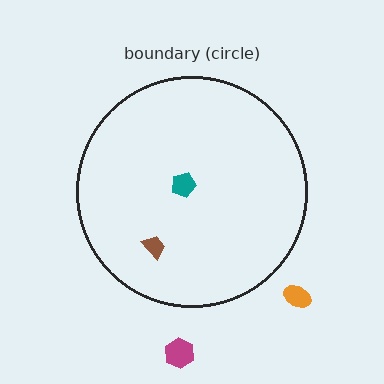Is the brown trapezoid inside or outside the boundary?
Inside.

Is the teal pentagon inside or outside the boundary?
Inside.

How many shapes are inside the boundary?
2 inside, 2 outside.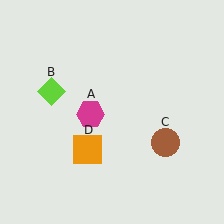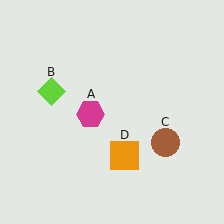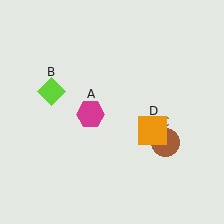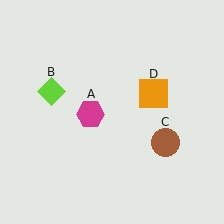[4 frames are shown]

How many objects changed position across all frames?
1 object changed position: orange square (object D).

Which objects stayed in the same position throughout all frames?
Magenta hexagon (object A) and lime diamond (object B) and brown circle (object C) remained stationary.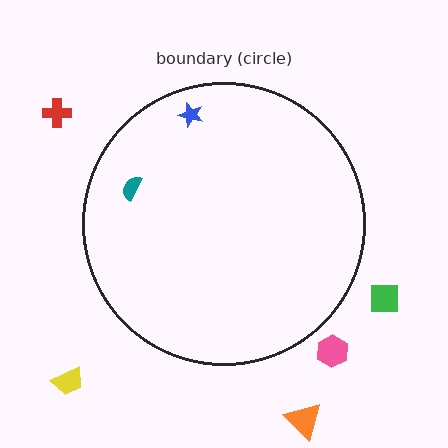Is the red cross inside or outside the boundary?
Outside.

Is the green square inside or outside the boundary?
Outside.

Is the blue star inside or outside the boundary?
Inside.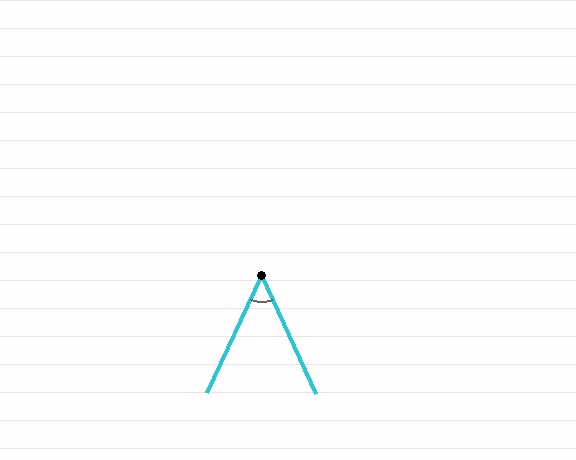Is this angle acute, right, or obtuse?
It is acute.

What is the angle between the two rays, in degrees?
Approximately 50 degrees.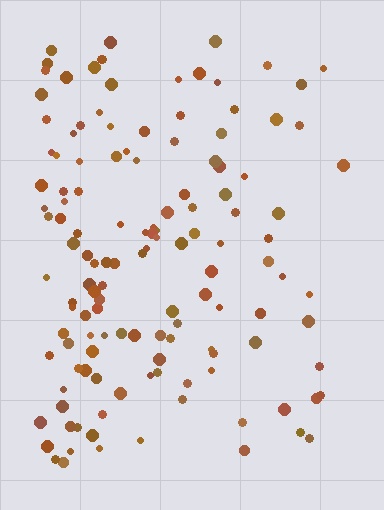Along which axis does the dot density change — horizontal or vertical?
Horizontal.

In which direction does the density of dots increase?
From right to left, with the left side densest.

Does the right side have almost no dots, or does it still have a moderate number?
Still a moderate number, just noticeably fewer than the left.